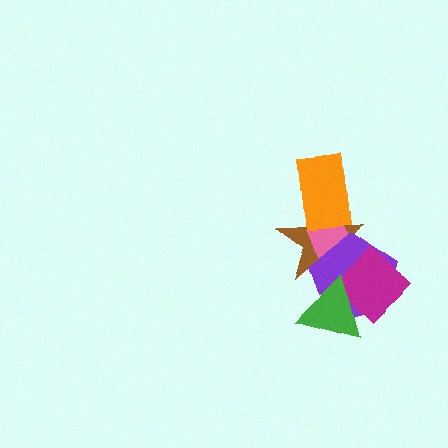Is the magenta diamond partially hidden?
Yes, it is partially covered by another shape.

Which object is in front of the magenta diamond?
The green triangle is in front of the magenta diamond.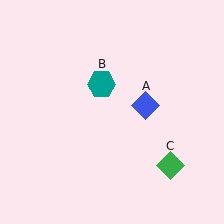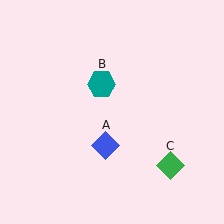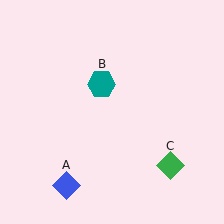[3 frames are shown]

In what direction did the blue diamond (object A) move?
The blue diamond (object A) moved down and to the left.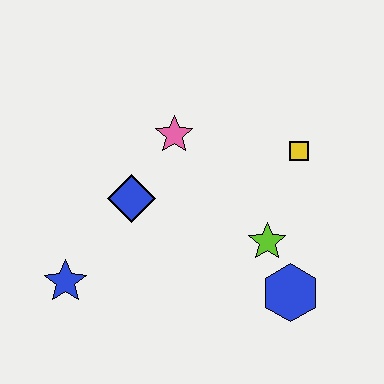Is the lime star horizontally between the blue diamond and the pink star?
No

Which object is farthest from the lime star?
The blue star is farthest from the lime star.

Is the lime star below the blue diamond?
Yes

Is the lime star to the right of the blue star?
Yes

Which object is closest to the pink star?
The blue diamond is closest to the pink star.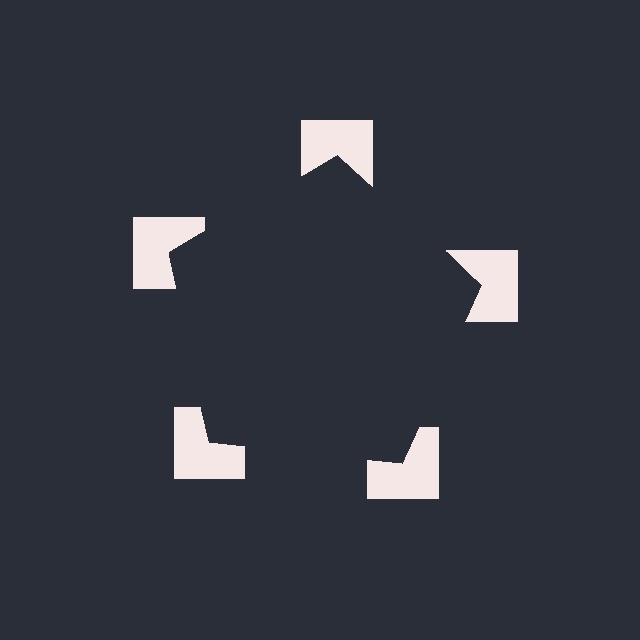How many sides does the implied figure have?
5 sides.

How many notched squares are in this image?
There are 5 — one at each vertex of the illusory pentagon.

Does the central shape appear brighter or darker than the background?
It typically appears slightly darker than the background, even though no actual brightness change is drawn.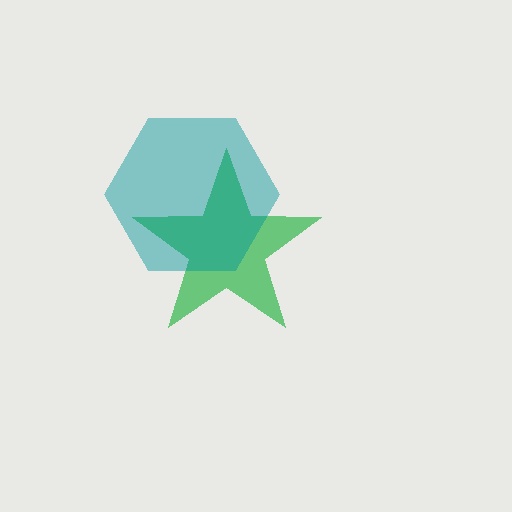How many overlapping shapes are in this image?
There are 2 overlapping shapes in the image.